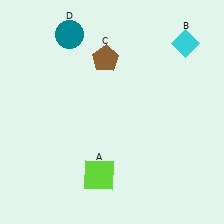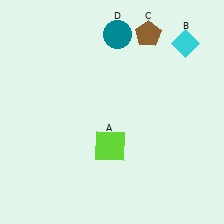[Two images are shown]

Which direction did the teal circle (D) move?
The teal circle (D) moved right.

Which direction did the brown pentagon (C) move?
The brown pentagon (C) moved right.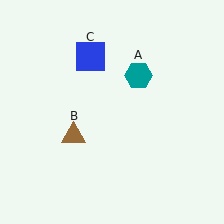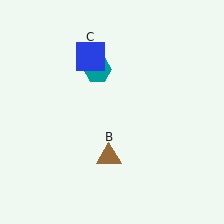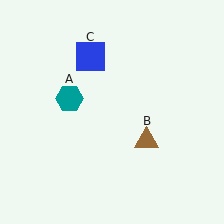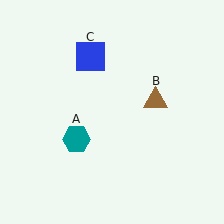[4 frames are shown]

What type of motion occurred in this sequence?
The teal hexagon (object A), brown triangle (object B) rotated counterclockwise around the center of the scene.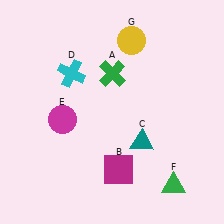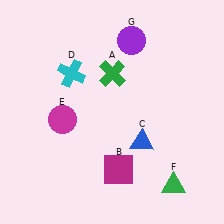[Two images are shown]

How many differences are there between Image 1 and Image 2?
There are 2 differences between the two images.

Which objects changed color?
C changed from teal to blue. G changed from yellow to purple.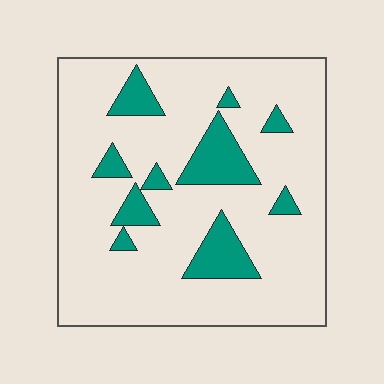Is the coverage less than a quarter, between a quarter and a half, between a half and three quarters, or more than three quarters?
Less than a quarter.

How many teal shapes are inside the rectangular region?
10.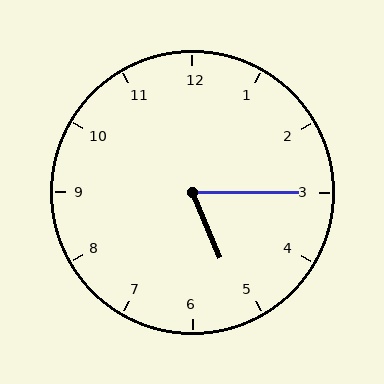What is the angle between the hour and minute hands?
Approximately 68 degrees.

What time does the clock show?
5:15.